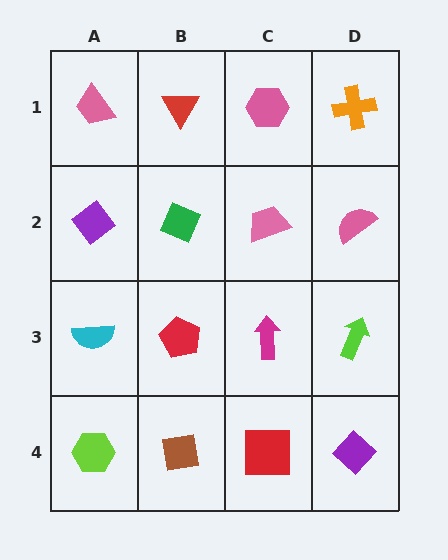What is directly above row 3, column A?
A purple diamond.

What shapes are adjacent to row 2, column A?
A pink trapezoid (row 1, column A), a cyan semicircle (row 3, column A), a green diamond (row 2, column B).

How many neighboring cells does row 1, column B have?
3.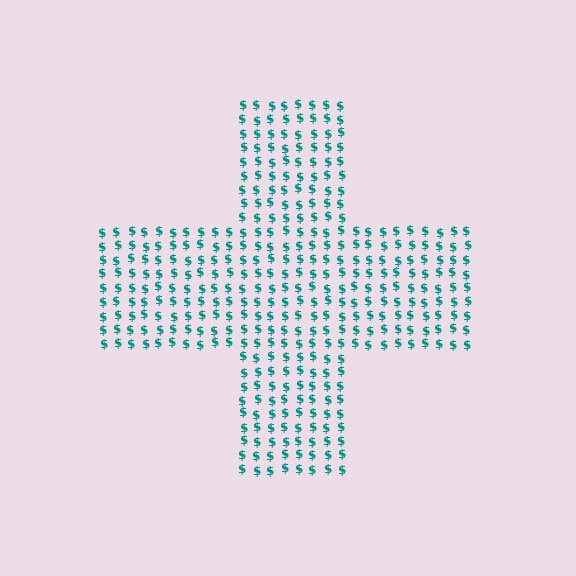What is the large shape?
The large shape is a cross.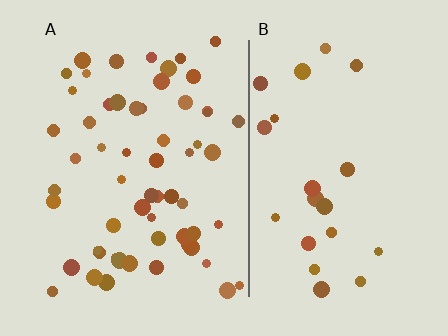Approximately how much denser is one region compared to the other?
Approximately 2.6× — region A over region B.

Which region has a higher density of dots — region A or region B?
A (the left).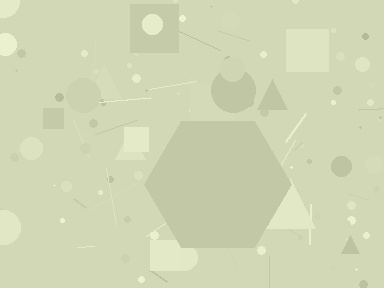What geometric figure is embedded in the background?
A hexagon is embedded in the background.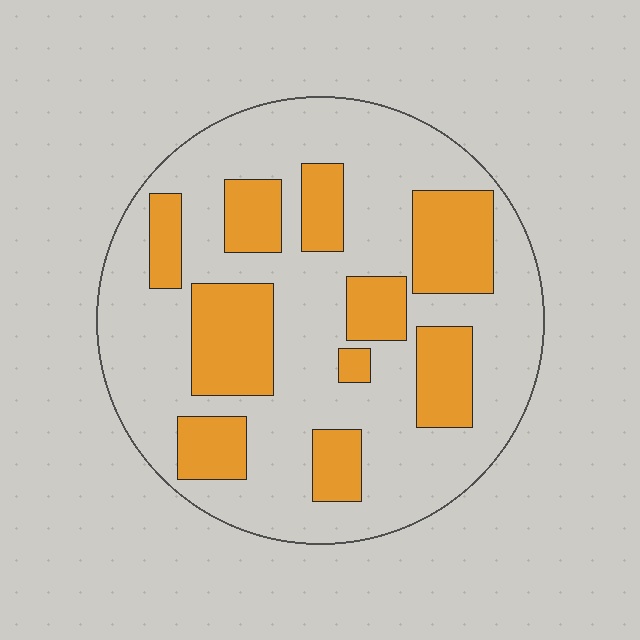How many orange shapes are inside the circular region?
10.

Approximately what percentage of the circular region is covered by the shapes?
Approximately 30%.